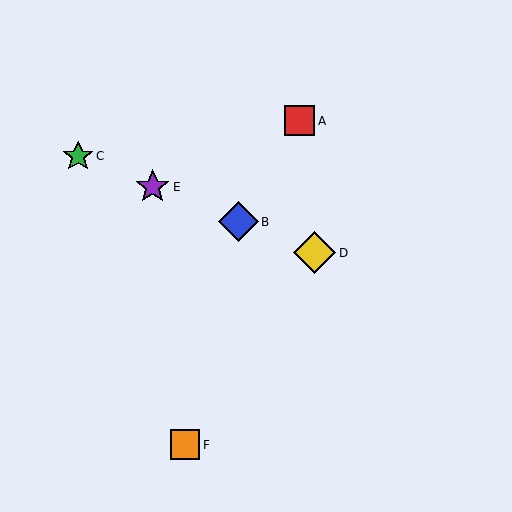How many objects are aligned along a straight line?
4 objects (B, C, D, E) are aligned along a straight line.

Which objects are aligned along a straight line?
Objects B, C, D, E are aligned along a straight line.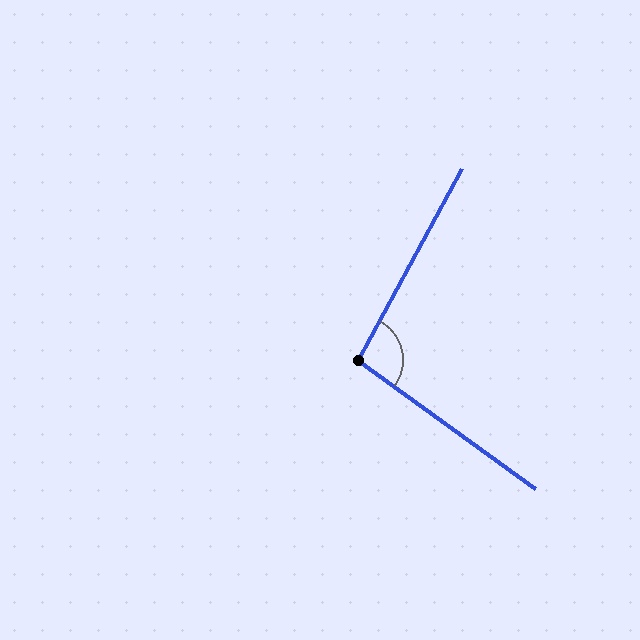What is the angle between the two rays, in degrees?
Approximately 98 degrees.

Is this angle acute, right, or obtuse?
It is obtuse.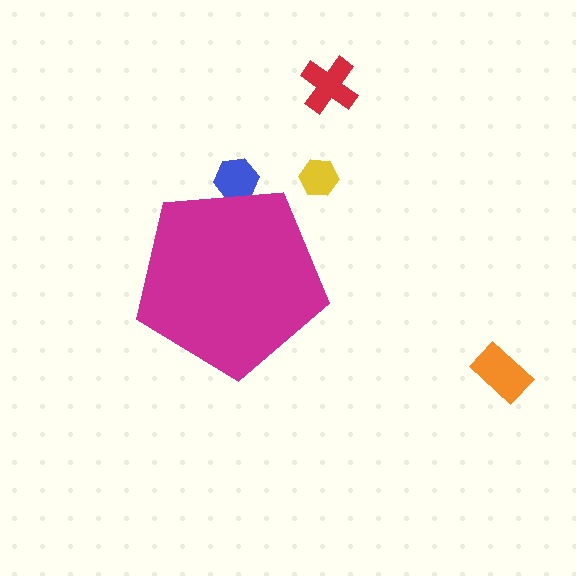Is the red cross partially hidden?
No, the red cross is fully visible.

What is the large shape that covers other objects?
A magenta pentagon.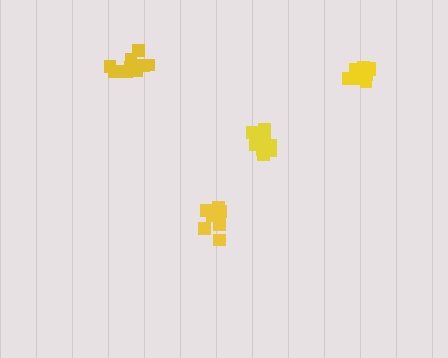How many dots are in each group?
Group 1: 10 dots, Group 2: 8 dots, Group 3: 11 dots, Group 4: 10 dots (39 total).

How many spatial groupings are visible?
There are 4 spatial groupings.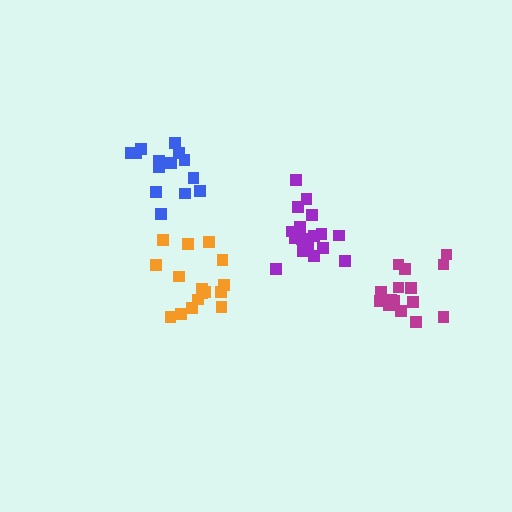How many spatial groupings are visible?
There are 4 spatial groupings.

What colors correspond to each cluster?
The clusters are colored: magenta, orange, purple, blue.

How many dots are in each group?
Group 1: 15 dots, Group 2: 16 dots, Group 3: 18 dots, Group 4: 14 dots (63 total).